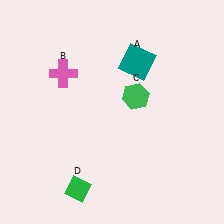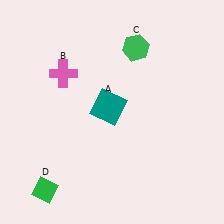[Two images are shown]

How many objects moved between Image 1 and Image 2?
3 objects moved between the two images.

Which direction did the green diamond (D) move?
The green diamond (D) moved left.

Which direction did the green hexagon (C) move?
The green hexagon (C) moved up.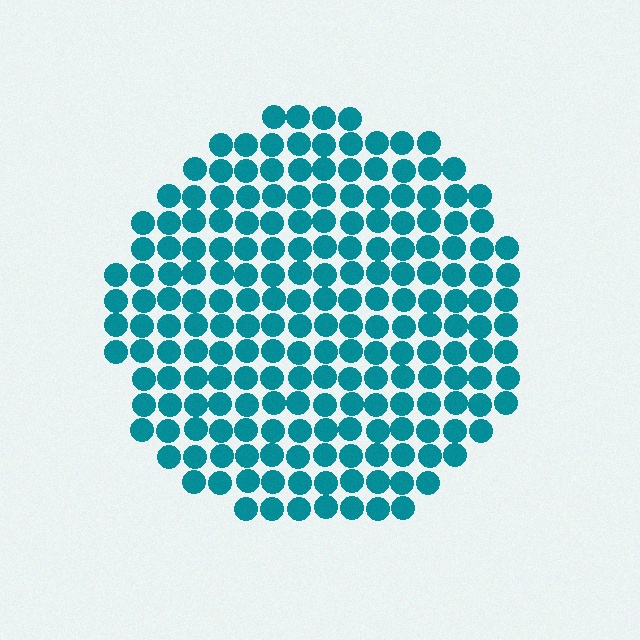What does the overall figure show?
The overall figure shows a circle.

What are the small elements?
The small elements are circles.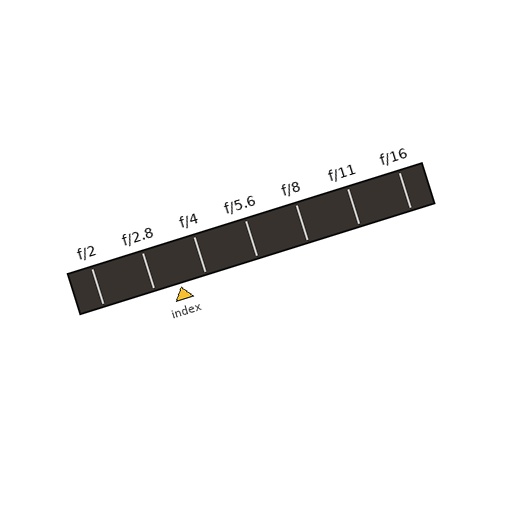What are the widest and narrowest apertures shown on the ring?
The widest aperture shown is f/2 and the narrowest is f/16.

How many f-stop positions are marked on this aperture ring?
There are 7 f-stop positions marked.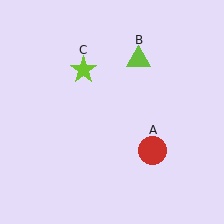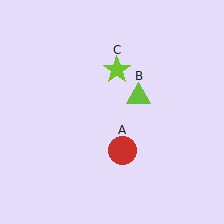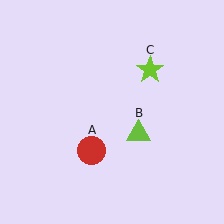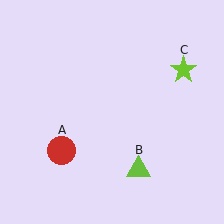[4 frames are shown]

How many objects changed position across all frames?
3 objects changed position: red circle (object A), lime triangle (object B), lime star (object C).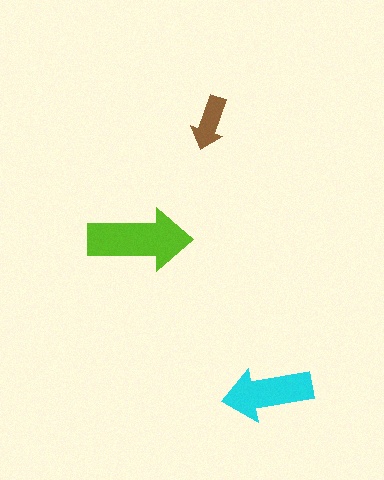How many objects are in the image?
There are 3 objects in the image.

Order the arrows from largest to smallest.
the lime one, the cyan one, the brown one.